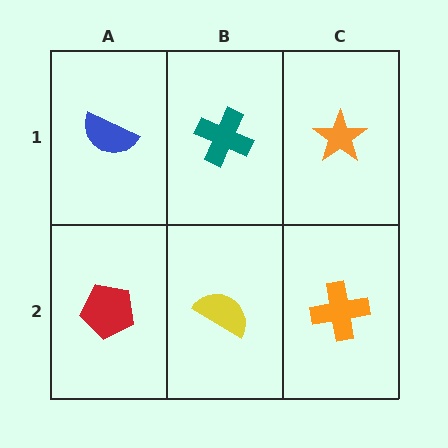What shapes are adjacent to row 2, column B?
A teal cross (row 1, column B), a red pentagon (row 2, column A), an orange cross (row 2, column C).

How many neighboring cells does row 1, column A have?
2.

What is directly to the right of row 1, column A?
A teal cross.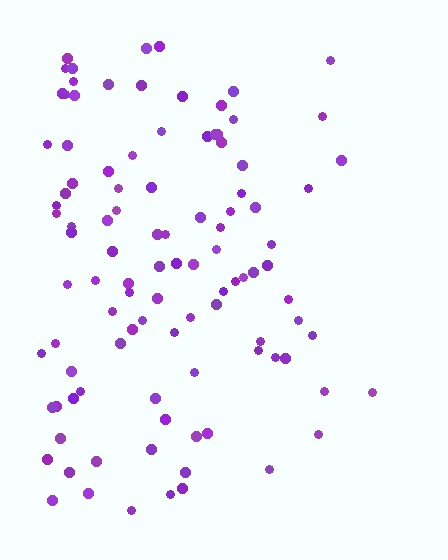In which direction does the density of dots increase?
From right to left, with the left side densest.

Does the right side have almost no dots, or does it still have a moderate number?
Still a moderate number, just noticeably fewer than the left.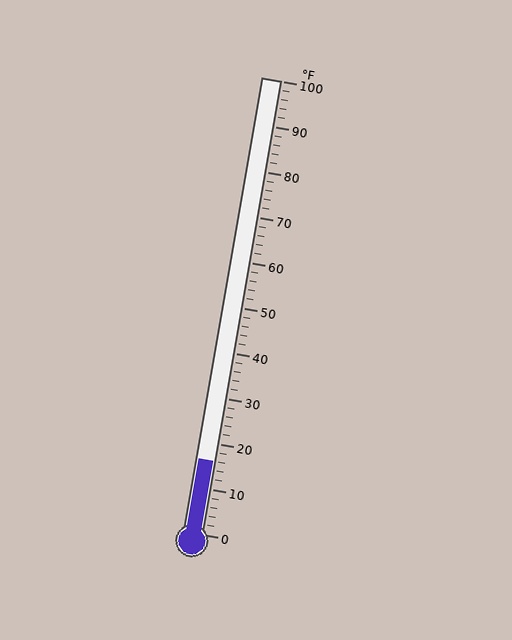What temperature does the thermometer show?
The thermometer shows approximately 16°F.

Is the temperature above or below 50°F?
The temperature is below 50°F.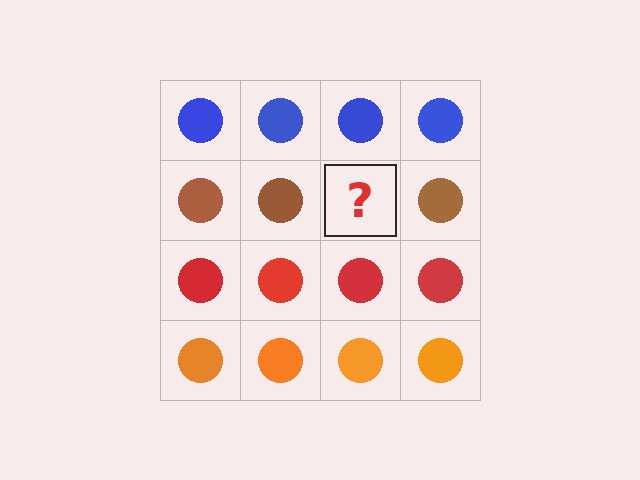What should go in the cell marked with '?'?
The missing cell should contain a brown circle.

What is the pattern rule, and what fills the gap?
The rule is that each row has a consistent color. The gap should be filled with a brown circle.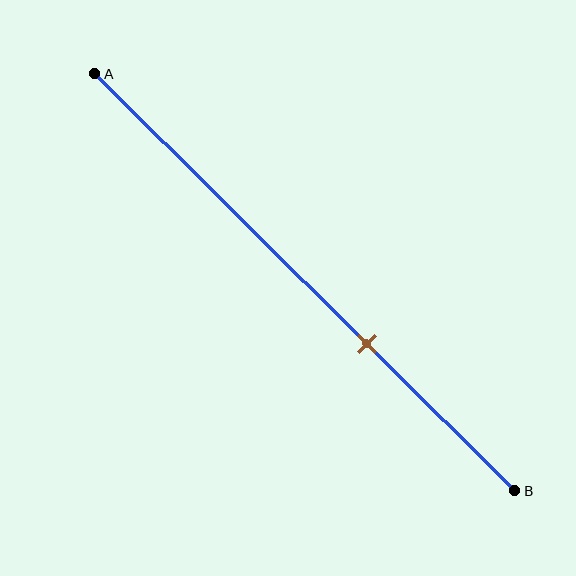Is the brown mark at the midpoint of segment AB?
No, the mark is at about 65% from A, not at the 50% midpoint.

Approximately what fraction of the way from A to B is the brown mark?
The brown mark is approximately 65% of the way from A to B.